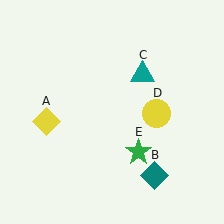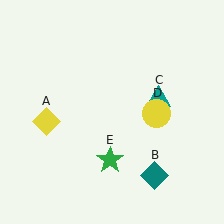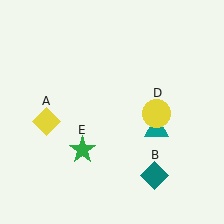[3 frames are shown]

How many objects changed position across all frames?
2 objects changed position: teal triangle (object C), green star (object E).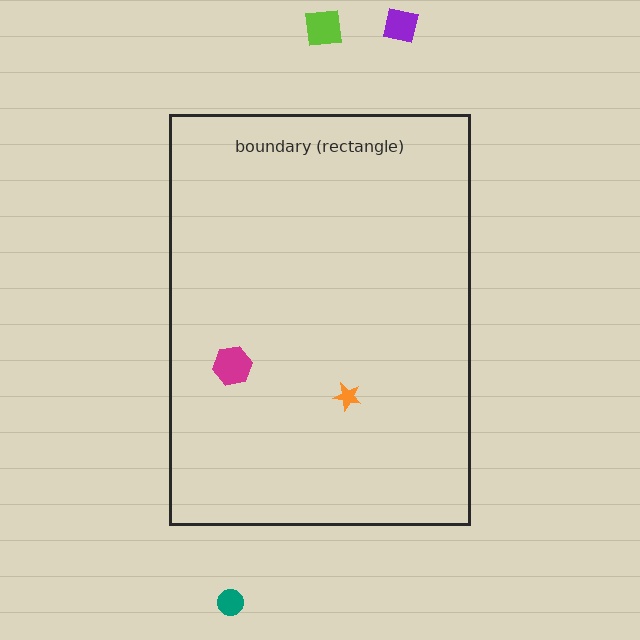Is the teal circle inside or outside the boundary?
Outside.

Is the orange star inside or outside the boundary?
Inside.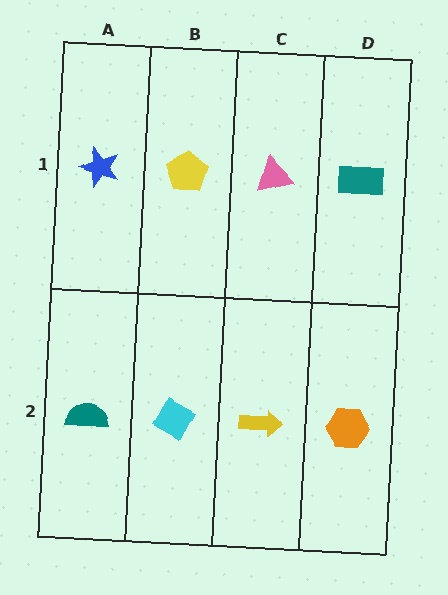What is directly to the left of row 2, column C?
A cyan diamond.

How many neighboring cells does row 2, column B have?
3.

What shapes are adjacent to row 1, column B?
A cyan diamond (row 2, column B), a blue star (row 1, column A), a pink triangle (row 1, column C).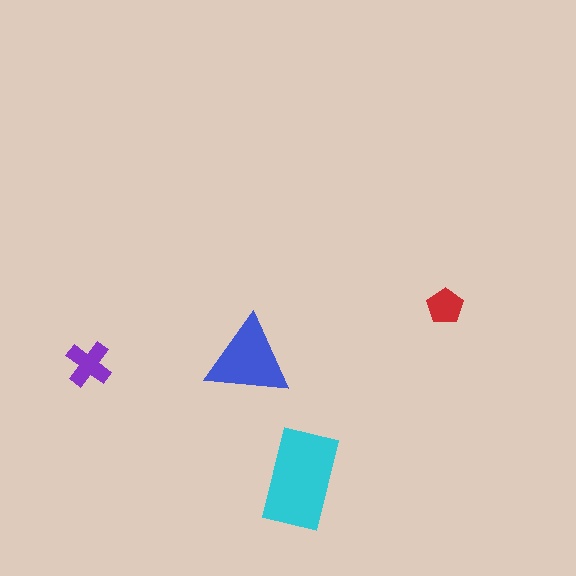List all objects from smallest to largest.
The red pentagon, the purple cross, the blue triangle, the cyan rectangle.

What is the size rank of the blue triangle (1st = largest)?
2nd.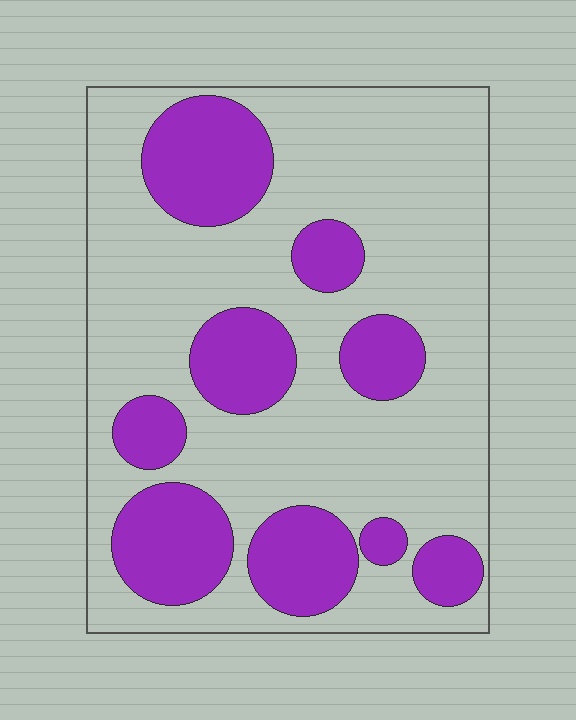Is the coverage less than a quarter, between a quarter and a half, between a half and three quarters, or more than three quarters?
Between a quarter and a half.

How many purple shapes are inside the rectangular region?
9.